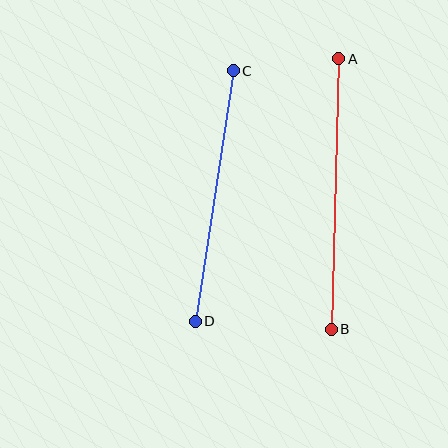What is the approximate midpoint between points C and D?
The midpoint is at approximately (214, 196) pixels.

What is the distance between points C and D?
The distance is approximately 253 pixels.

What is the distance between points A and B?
The distance is approximately 270 pixels.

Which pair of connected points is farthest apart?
Points A and B are farthest apart.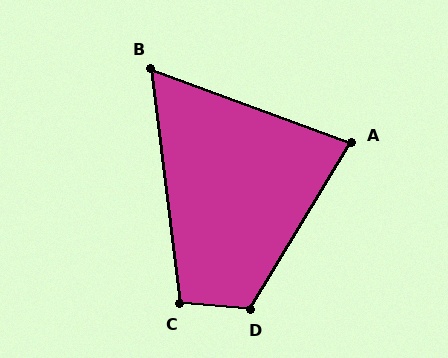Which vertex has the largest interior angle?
D, at approximately 117 degrees.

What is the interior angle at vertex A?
Approximately 79 degrees (acute).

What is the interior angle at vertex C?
Approximately 101 degrees (obtuse).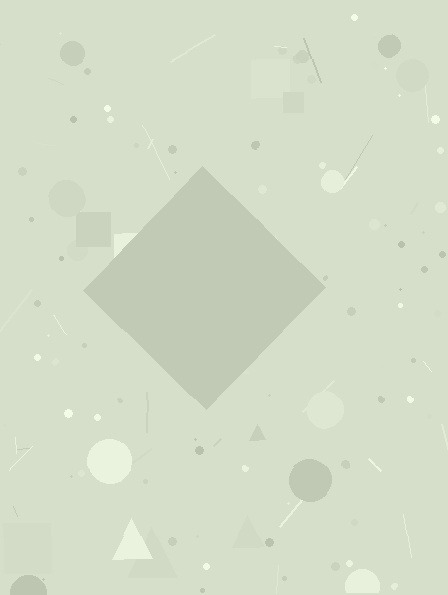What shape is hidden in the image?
A diamond is hidden in the image.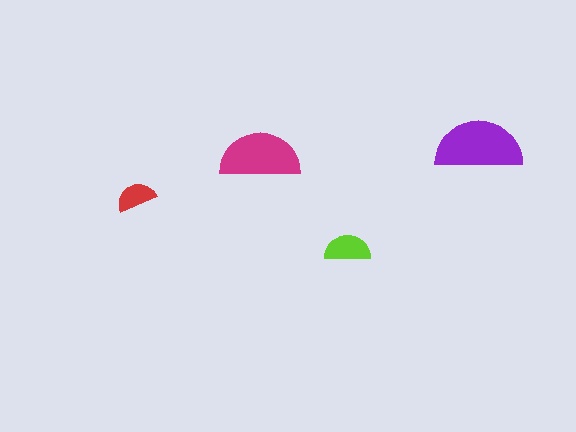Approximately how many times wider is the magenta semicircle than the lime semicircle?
About 2 times wider.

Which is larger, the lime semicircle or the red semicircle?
The lime one.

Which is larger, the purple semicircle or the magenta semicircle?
The purple one.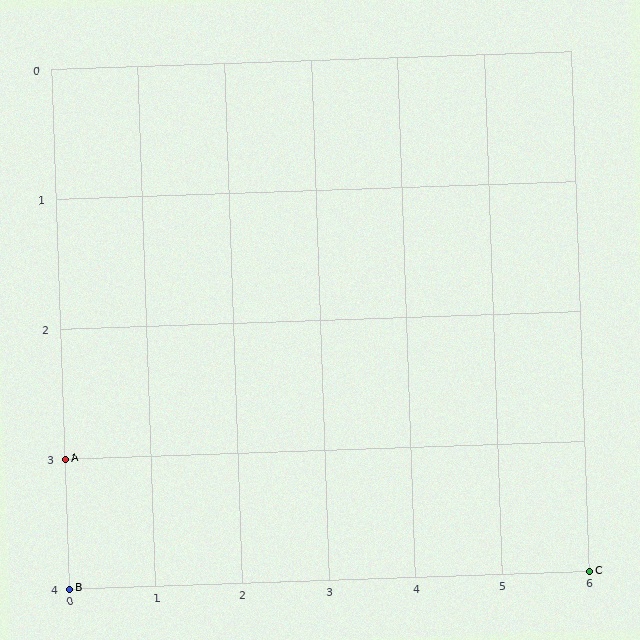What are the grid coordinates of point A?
Point A is at grid coordinates (0, 3).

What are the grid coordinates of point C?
Point C is at grid coordinates (6, 4).